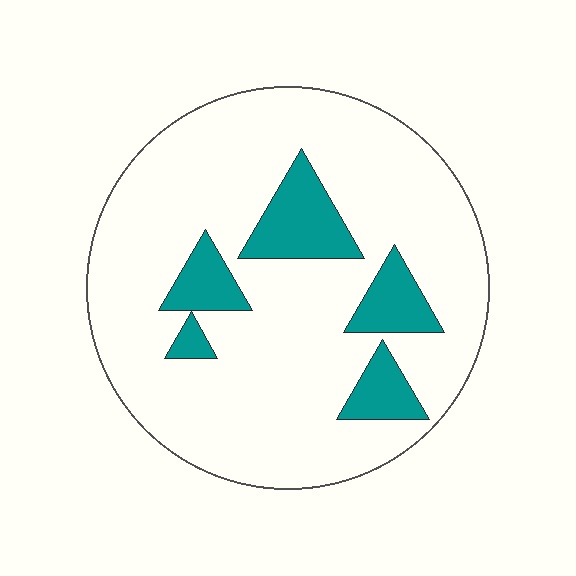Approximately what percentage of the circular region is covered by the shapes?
Approximately 15%.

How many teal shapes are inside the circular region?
5.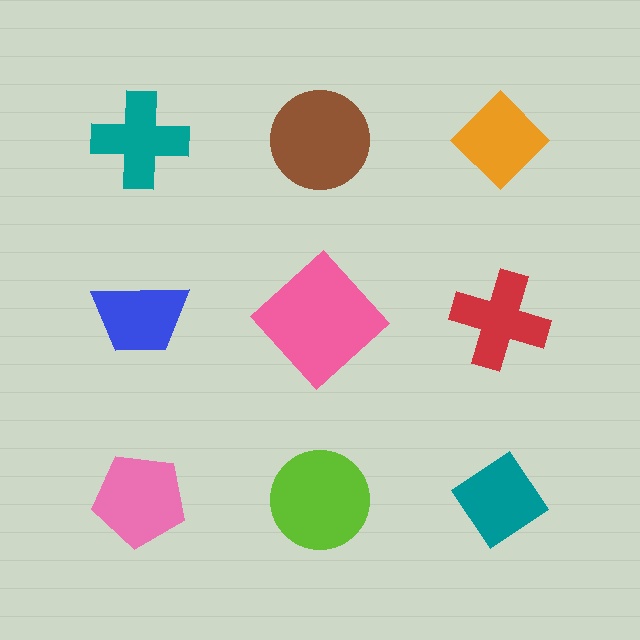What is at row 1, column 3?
An orange diamond.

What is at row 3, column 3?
A teal diamond.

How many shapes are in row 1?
3 shapes.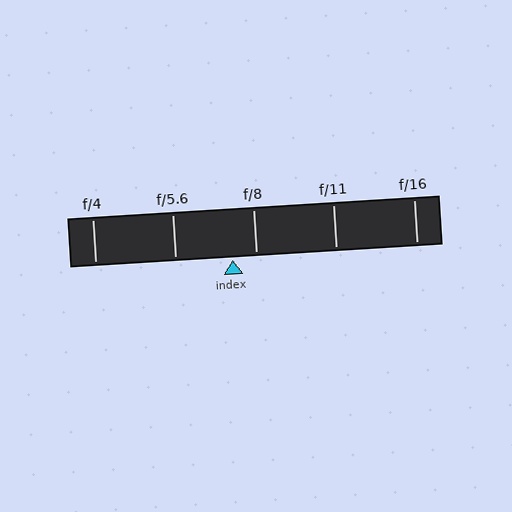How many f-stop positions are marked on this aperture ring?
There are 5 f-stop positions marked.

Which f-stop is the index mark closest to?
The index mark is closest to f/8.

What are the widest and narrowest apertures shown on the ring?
The widest aperture shown is f/4 and the narrowest is f/16.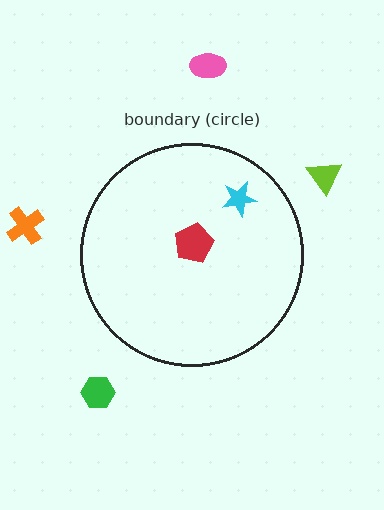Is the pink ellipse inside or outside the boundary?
Outside.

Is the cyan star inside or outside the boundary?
Inside.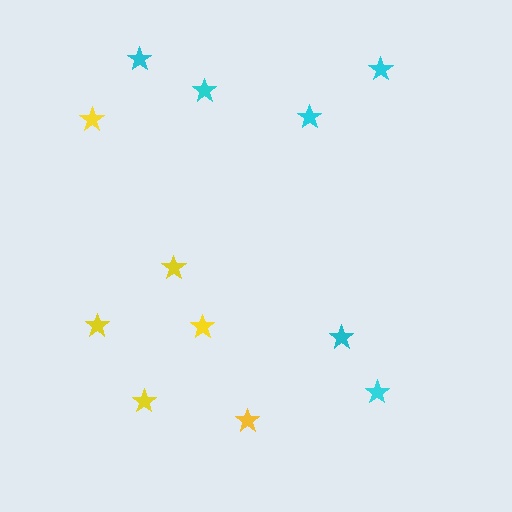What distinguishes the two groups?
There are 2 groups: one group of yellow stars (6) and one group of cyan stars (6).